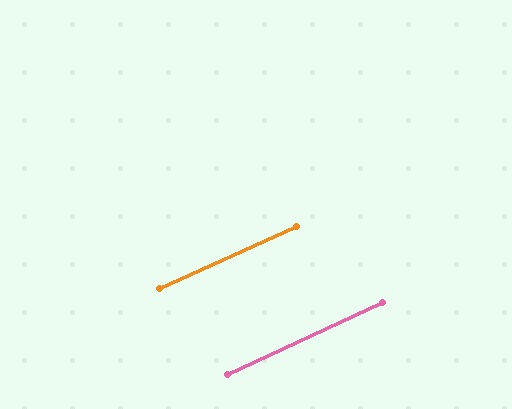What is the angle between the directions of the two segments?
Approximately 1 degree.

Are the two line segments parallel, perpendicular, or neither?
Parallel — their directions differ by only 0.5°.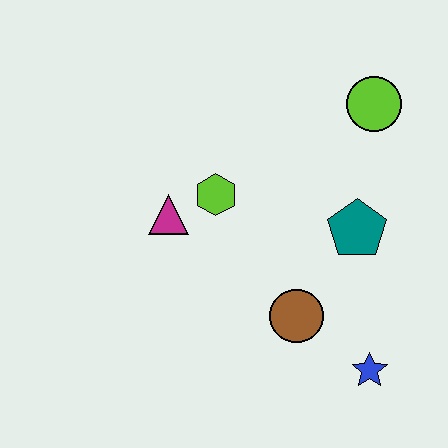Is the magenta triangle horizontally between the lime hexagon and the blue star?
No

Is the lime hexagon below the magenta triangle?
No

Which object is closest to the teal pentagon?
The brown circle is closest to the teal pentagon.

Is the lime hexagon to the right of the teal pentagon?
No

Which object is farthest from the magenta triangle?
The blue star is farthest from the magenta triangle.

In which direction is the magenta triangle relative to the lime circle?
The magenta triangle is to the left of the lime circle.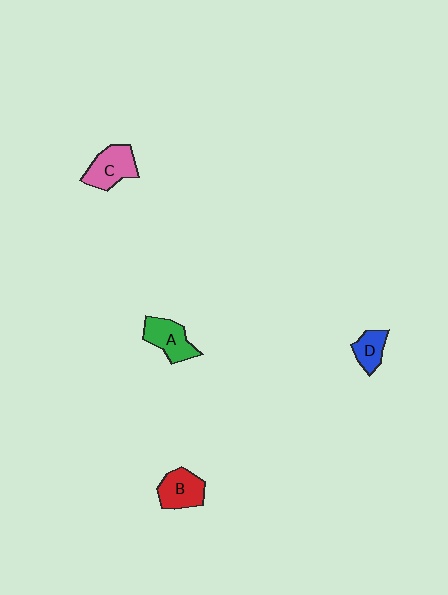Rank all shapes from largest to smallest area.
From largest to smallest: C (pink), A (green), B (red), D (blue).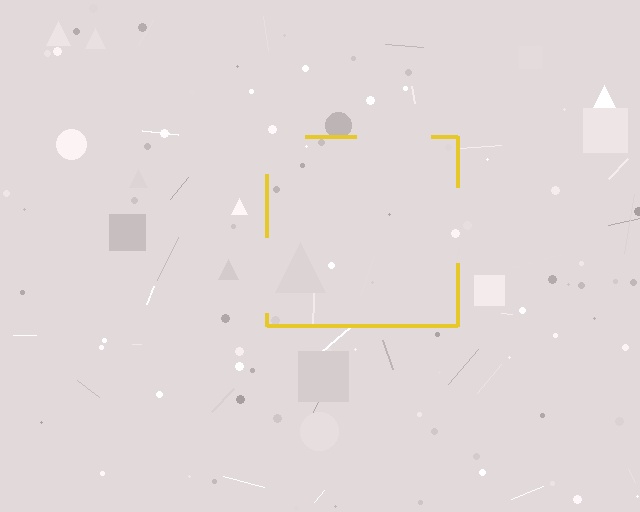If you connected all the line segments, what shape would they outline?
They would outline a square.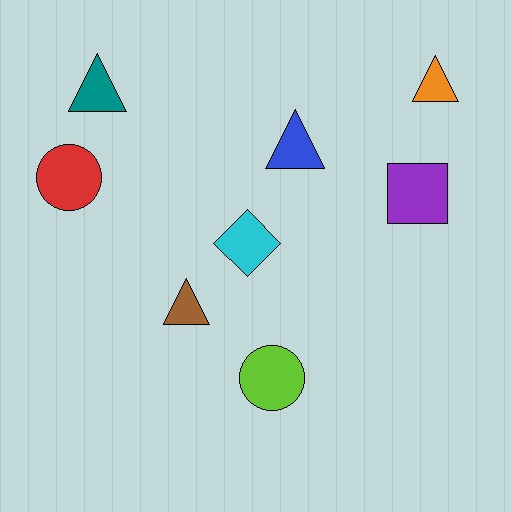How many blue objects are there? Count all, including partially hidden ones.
There is 1 blue object.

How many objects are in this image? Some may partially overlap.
There are 8 objects.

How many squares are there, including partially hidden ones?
There is 1 square.